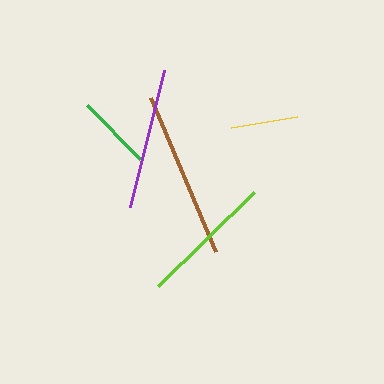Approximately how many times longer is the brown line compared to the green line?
The brown line is approximately 2.2 times the length of the green line.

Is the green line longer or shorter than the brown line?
The brown line is longer than the green line.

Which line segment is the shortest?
The yellow line is the shortest at approximately 67 pixels.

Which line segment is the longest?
The brown line is the longest at approximately 167 pixels.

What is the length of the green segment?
The green segment is approximately 75 pixels long.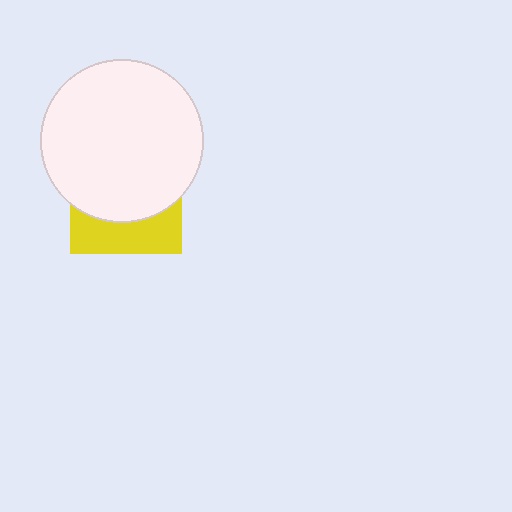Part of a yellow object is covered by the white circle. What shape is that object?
It is a square.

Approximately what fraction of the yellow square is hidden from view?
Roughly 66% of the yellow square is hidden behind the white circle.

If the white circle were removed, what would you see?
You would see the complete yellow square.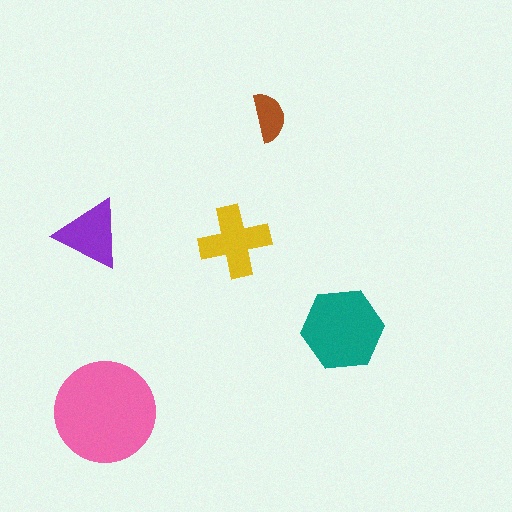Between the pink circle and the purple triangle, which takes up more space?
The pink circle.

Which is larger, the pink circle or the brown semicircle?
The pink circle.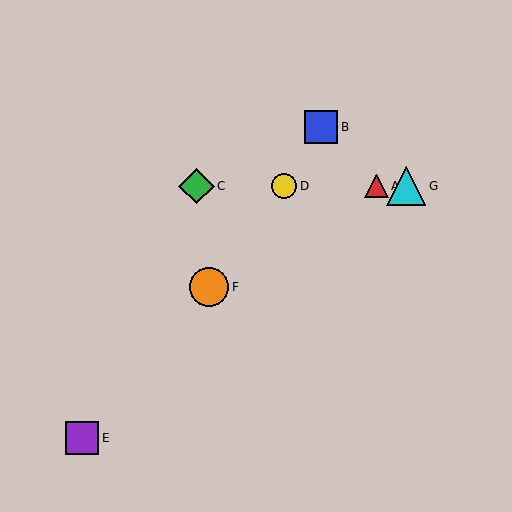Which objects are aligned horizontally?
Objects A, C, D, G are aligned horizontally.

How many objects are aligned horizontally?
4 objects (A, C, D, G) are aligned horizontally.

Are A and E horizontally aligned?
No, A is at y≈186 and E is at y≈438.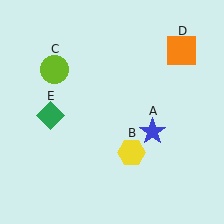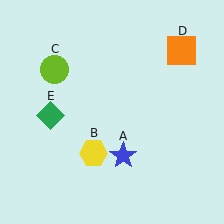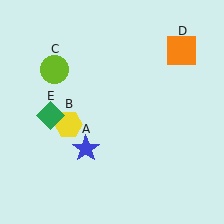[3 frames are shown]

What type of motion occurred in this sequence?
The blue star (object A), yellow hexagon (object B) rotated clockwise around the center of the scene.